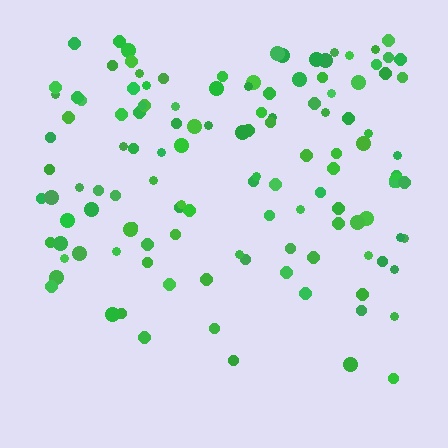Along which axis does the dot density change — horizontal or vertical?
Vertical.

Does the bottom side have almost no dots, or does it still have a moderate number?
Still a moderate number, just noticeably fewer than the top.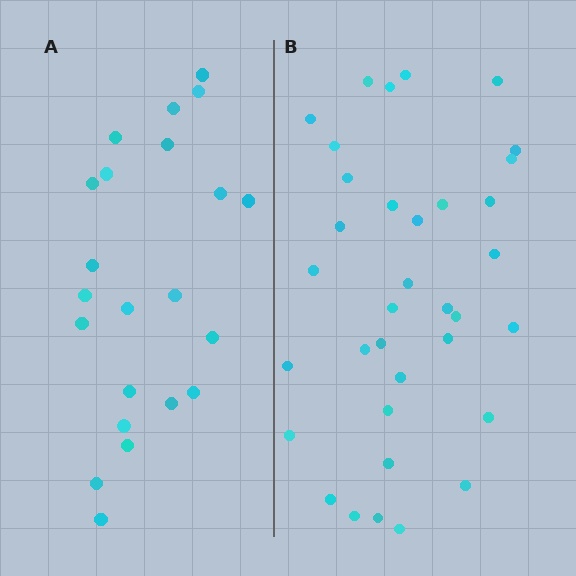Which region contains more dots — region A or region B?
Region B (the right region) has more dots.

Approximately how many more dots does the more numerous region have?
Region B has approximately 15 more dots than region A.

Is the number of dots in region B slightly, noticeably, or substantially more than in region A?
Region B has substantially more. The ratio is roughly 1.6 to 1.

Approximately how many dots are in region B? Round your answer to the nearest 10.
About 40 dots. (The exact count is 35, which rounds to 40.)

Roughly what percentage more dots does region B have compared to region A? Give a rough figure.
About 60% more.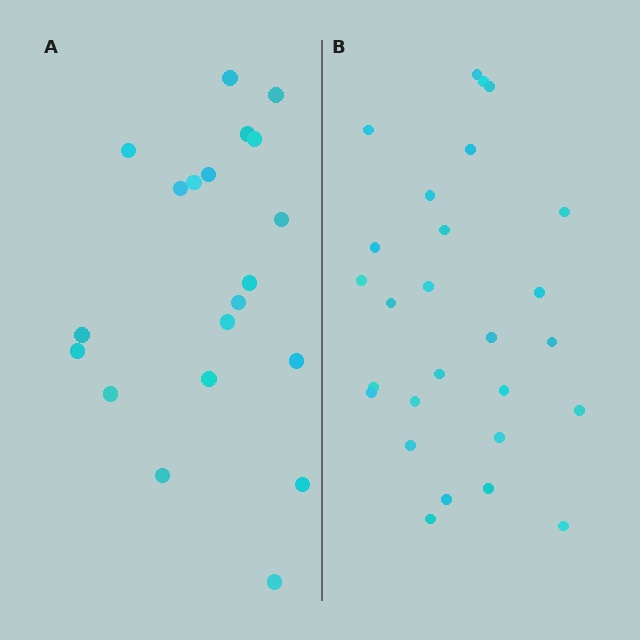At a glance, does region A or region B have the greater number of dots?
Region B (the right region) has more dots.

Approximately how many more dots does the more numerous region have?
Region B has roughly 8 or so more dots than region A.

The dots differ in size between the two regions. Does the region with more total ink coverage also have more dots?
No. Region A has more total ink coverage because its dots are larger, but region B actually contains more individual dots. Total area can be misleading — the number of items is what matters here.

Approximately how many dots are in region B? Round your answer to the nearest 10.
About 30 dots. (The exact count is 27, which rounds to 30.)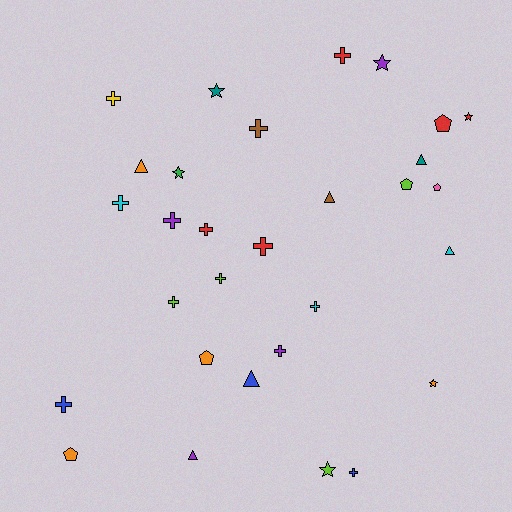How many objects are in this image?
There are 30 objects.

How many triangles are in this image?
There are 6 triangles.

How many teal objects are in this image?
There are 2 teal objects.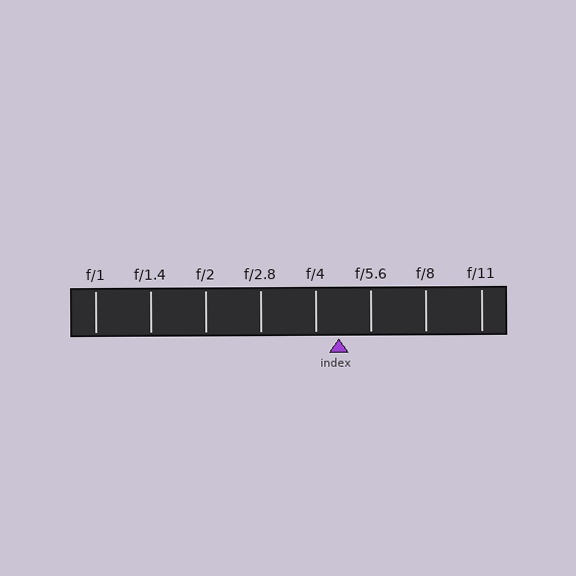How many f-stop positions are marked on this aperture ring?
There are 8 f-stop positions marked.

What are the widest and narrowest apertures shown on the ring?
The widest aperture shown is f/1 and the narrowest is f/11.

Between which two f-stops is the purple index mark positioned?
The index mark is between f/4 and f/5.6.